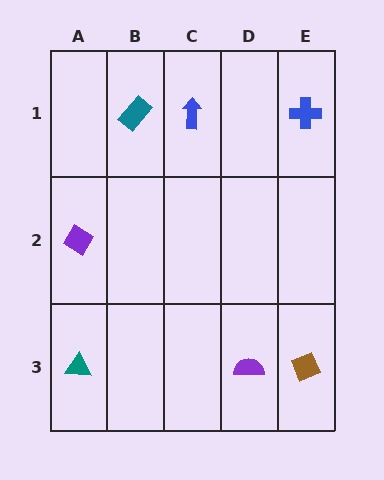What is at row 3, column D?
A purple semicircle.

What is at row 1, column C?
A blue arrow.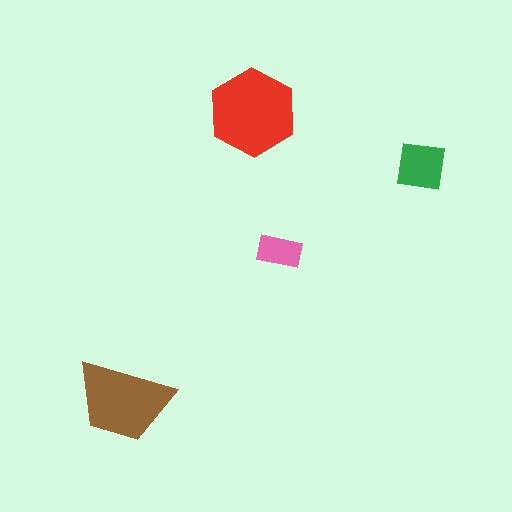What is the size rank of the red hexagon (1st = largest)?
1st.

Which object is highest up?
The red hexagon is topmost.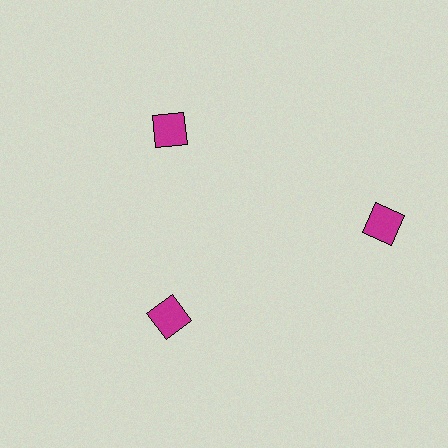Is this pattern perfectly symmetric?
No. The 3 magenta diamonds are arranged in a ring, but one element near the 3 o'clock position is pushed outward from the center, breaking the 3-fold rotational symmetry.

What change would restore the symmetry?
The symmetry would be restored by moving it inward, back onto the ring so that all 3 diamonds sit at equal angles and equal distance from the center.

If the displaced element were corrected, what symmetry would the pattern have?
It would have 3-fold rotational symmetry — the pattern would map onto itself every 120 degrees.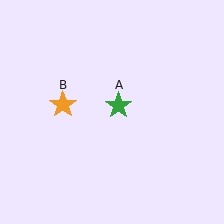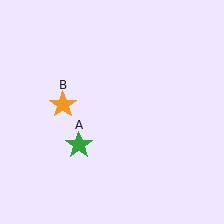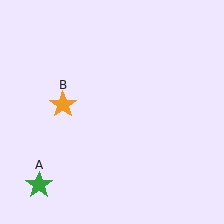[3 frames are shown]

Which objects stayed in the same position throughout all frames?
Orange star (object B) remained stationary.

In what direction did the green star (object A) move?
The green star (object A) moved down and to the left.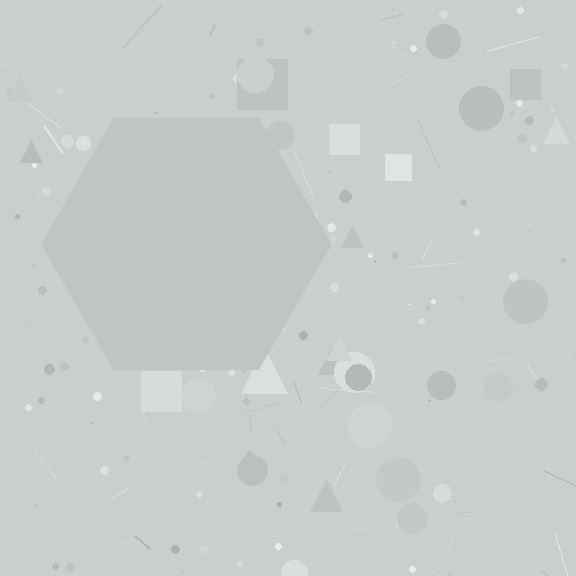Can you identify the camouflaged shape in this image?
The camouflaged shape is a hexagon.